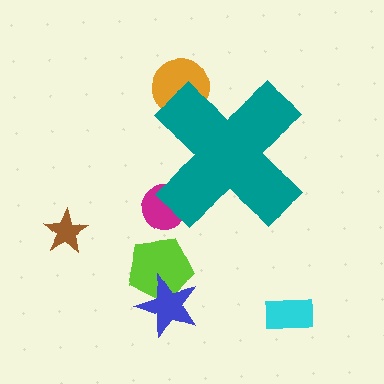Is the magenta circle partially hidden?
Yes, the magenta circle is partially hidden behind the teal cross.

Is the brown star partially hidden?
No, the brown star is fully visible.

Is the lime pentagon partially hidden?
No, the lime pentagon is fully visible.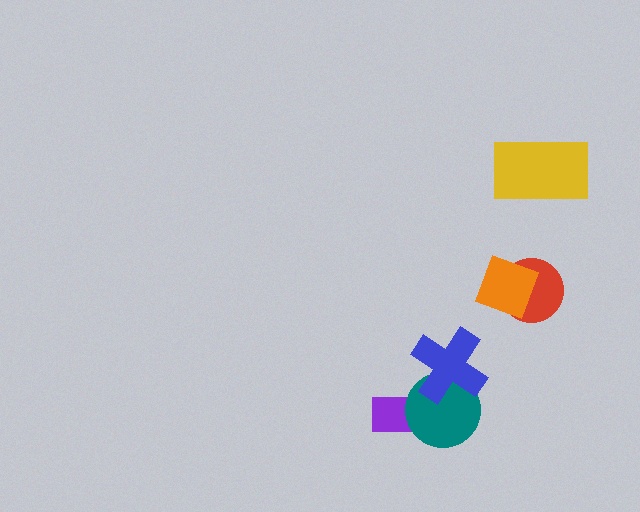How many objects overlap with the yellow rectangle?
0 objects overlap with the yellow rectangle.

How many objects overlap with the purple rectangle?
1 object overlaps with the purple rectangle.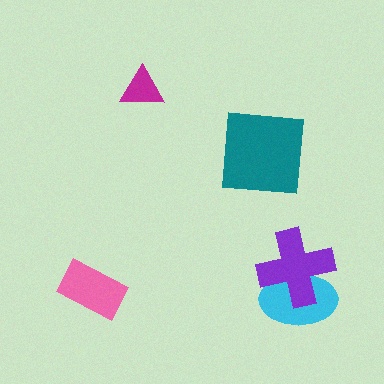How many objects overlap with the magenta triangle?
0 objects overlap with the magenta triangle.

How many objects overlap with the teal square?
0 objects overlap with the teal square.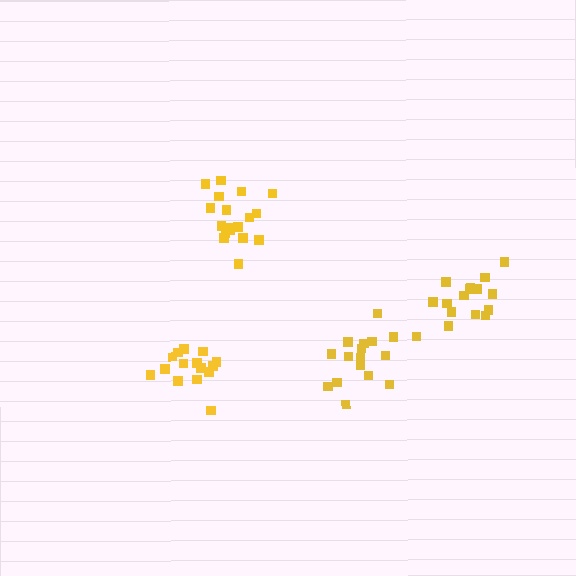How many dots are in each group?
Group 1: 17 dots, Group 2: 18 dots, Group 3: 15 dots, Group 4: 15 dots (65 total).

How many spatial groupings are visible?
There are 4 spatial groupings.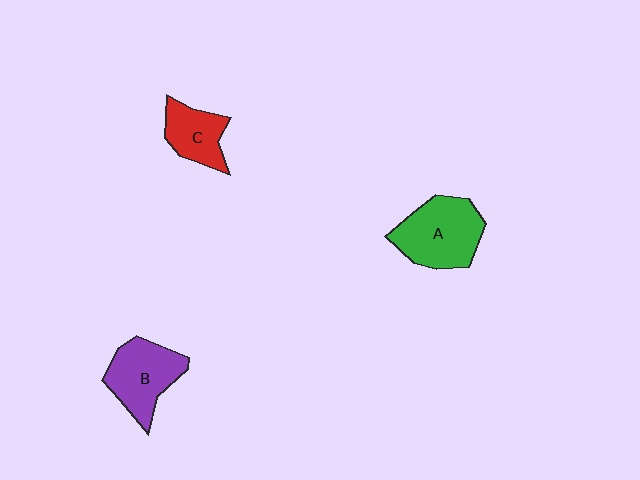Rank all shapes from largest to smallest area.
From largest to smallest: A (green), B (purple), C (red).